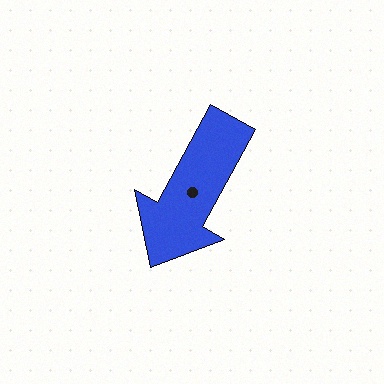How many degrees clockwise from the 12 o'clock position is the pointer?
Approximately 209 degrees.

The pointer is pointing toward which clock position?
Roughly 7 o'clock.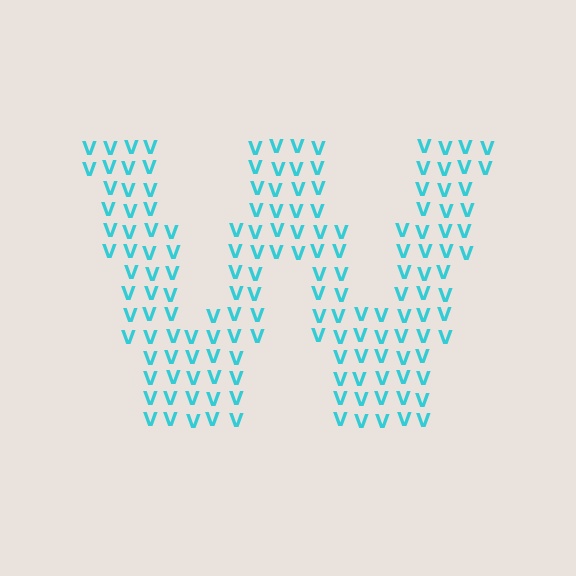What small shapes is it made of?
It is made of small letter V's.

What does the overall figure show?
The overall figure shows the letter W.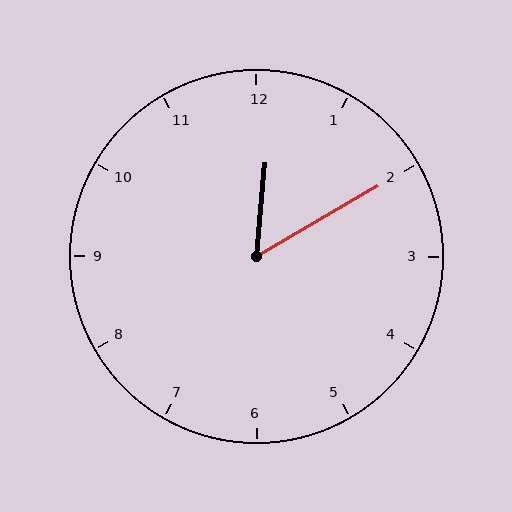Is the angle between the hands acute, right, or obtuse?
It is acute.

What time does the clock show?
12:10.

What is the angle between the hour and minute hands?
Approximately 55 degrees.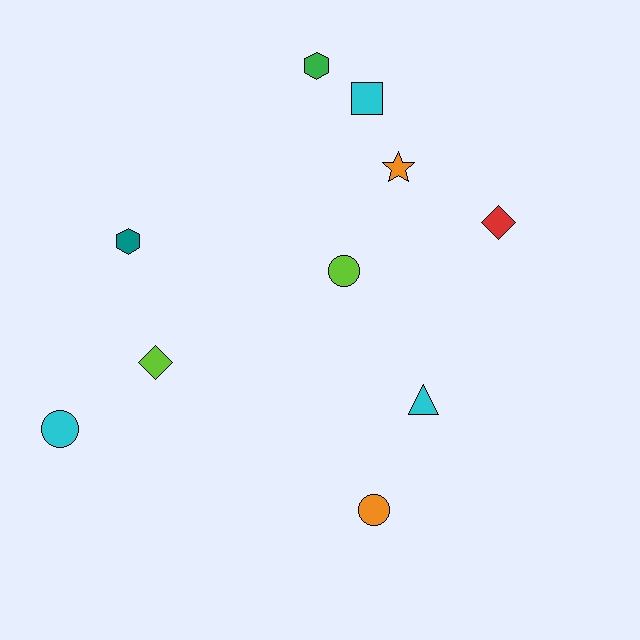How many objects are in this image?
There are 10 objects.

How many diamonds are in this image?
There are 2 diamonds.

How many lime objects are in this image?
There are 2 lime objects.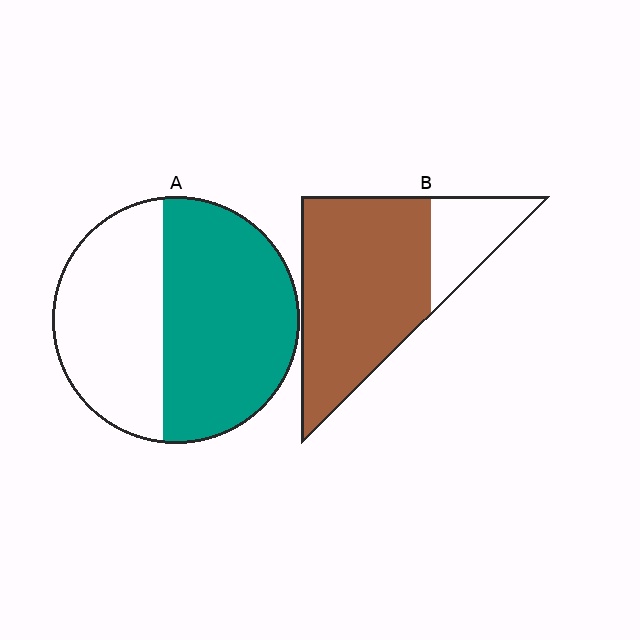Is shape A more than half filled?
Yes.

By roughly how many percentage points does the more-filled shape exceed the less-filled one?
By roughly 20 percentage points (B over A).